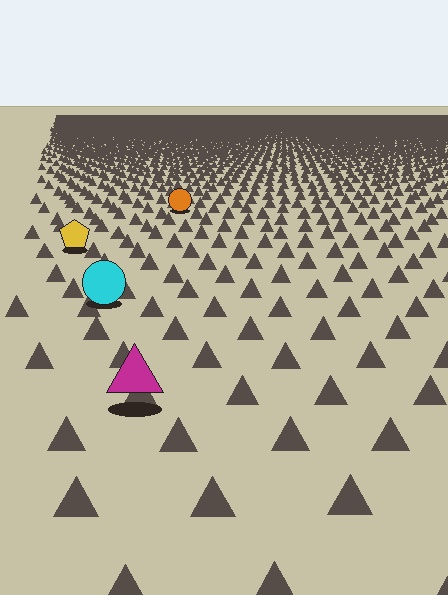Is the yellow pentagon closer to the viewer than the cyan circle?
No. The cyan circle is closer — you can tell from the texture gradient: the ground texture is coarser near it.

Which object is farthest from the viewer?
The orange circle is farthest from the viewer. It appears smaller and the ground texture around it is denser.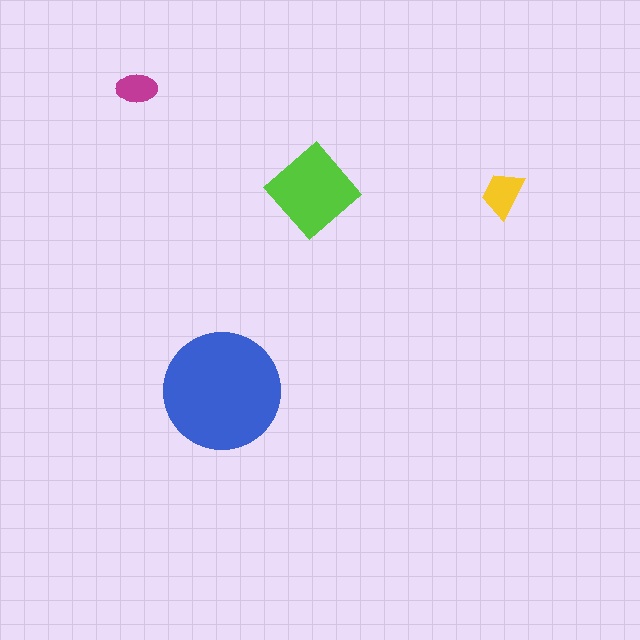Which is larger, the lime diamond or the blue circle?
The blue circle.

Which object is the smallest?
The magenta ellipse.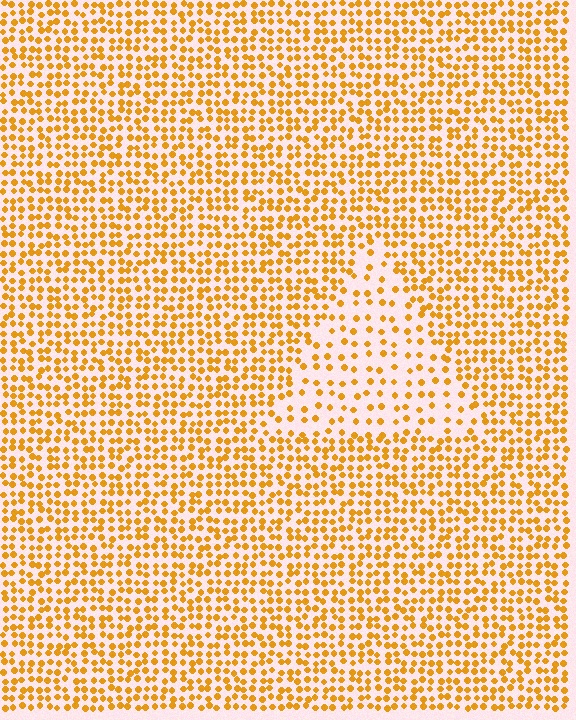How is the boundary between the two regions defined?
The boundary is defined by a change in element density (approximately 2.1x ratio). All elements are the same color, size, and shape.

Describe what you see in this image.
The image contains small orange elements arranged at two different densities. A triangle-shaped region is visible where the elements are less densely packed than the surrounding area.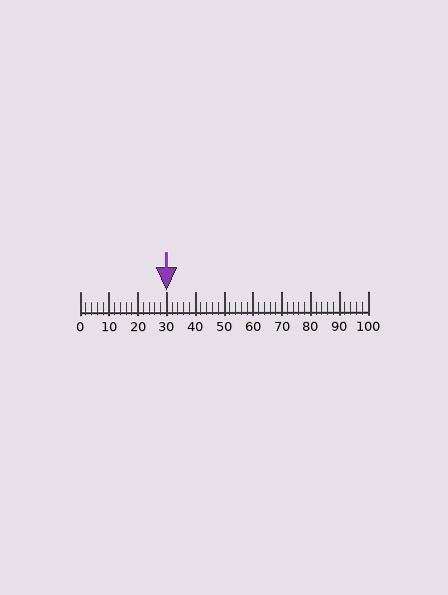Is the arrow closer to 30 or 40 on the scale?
The arrow is closer to 30.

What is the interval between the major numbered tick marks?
The major tick marks are spaced 10 units apart.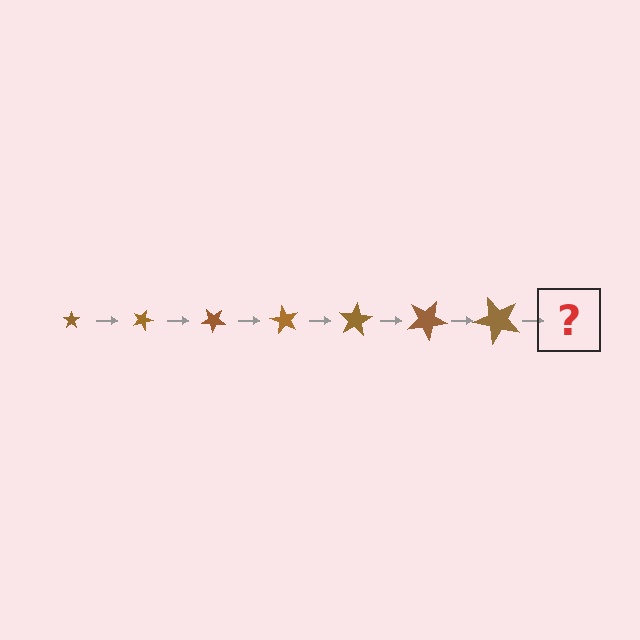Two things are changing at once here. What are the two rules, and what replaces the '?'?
The two rules are that the star grows larger each step and it rotates 20 degrees each step. The '?' should be a star, larger than the previous one and rotated 140 degrees from the start.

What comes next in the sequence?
The next element should be a star, larger than the previous one and rotated 140 degrees from the start.